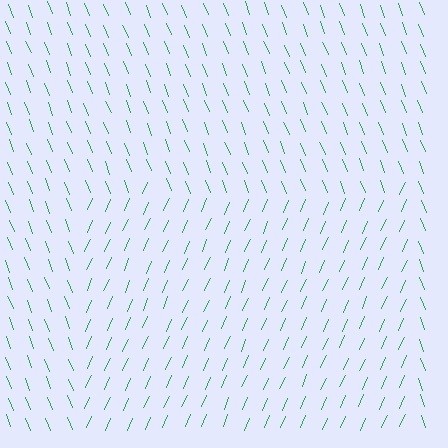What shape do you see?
I see a rectangle.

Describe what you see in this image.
The image is filled with small green line segments. A rectangle region in the image has lines oriented differently from the surrounding lines, creating a visible texture boundary.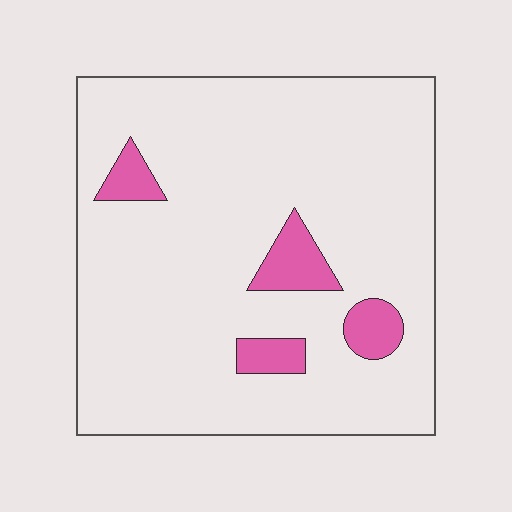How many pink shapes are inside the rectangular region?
4.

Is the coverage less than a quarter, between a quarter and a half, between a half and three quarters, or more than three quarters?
Less than a quarter.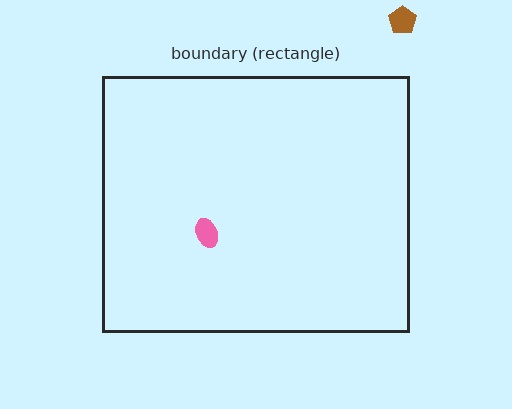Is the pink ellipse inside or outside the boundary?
Inside.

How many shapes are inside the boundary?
1 inside, 1 outside.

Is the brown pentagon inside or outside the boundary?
Outside.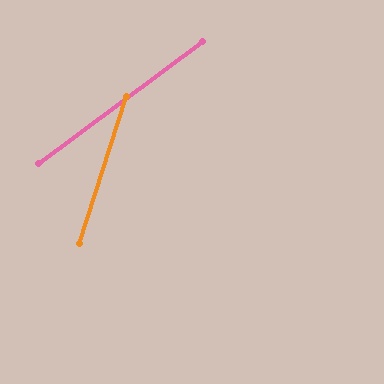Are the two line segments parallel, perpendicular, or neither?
Neither parallel nor perpendicular — they differ by about 36°.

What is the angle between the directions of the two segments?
Approximately 36 degrees.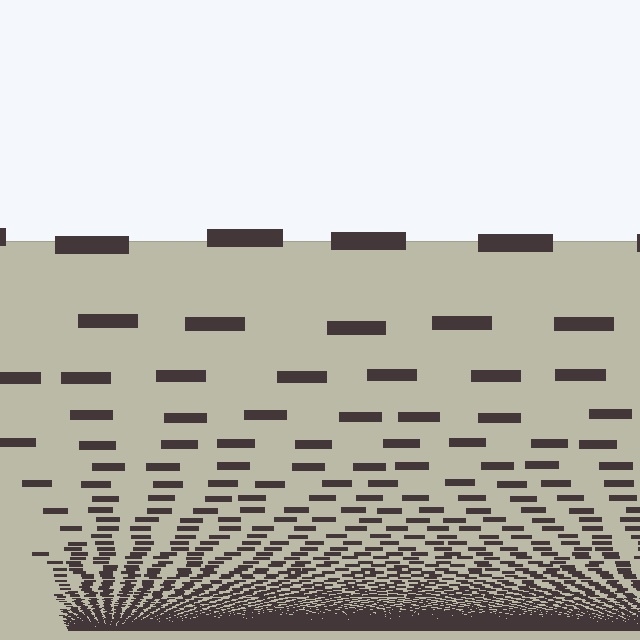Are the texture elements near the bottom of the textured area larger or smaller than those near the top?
Smaller. The gradient is inverted — elements near the bottom are smaller and denser.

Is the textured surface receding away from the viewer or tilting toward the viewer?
The surface appears to tilt toward the viewer. Texture elements get larger and sparser toward the top.